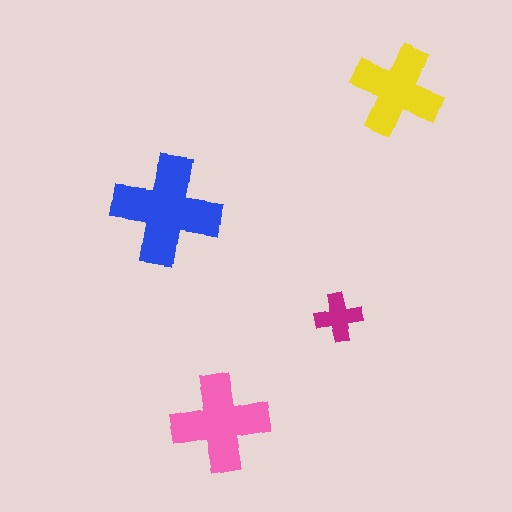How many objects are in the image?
There are 4 objects in the image.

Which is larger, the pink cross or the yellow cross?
The pink one.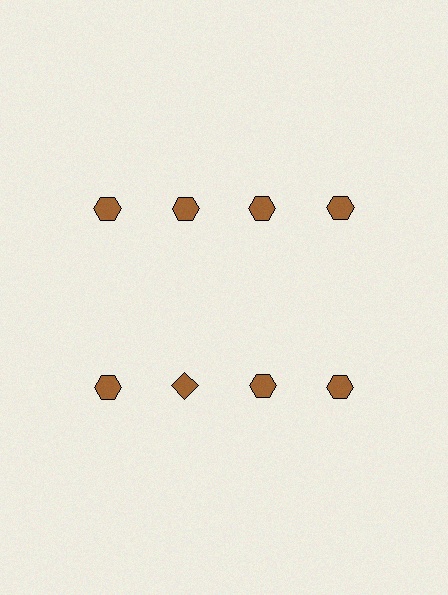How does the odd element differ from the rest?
It has a different shape: diamond instead of hexagon.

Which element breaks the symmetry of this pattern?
The brown diamond in the second row, second from left column breaks the symmetry. All other shapes are brown hexagons.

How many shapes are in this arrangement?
There are 8 shapes arranged in a grid pattern.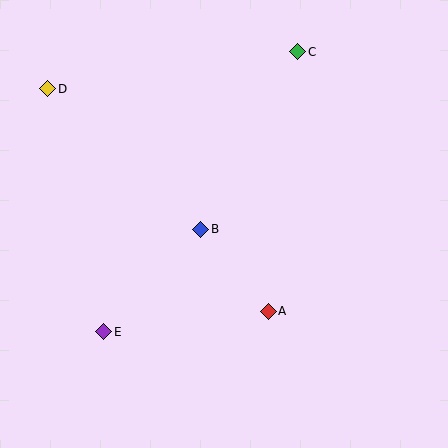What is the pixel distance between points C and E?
The distance between C and E is 341 pixels.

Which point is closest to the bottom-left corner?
Point E is closest to the bottom-left corner.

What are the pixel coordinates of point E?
Point E is at (104, 332).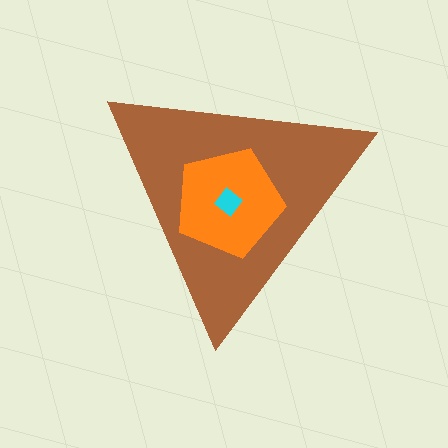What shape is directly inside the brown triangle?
The orange pentagon.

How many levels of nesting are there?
3.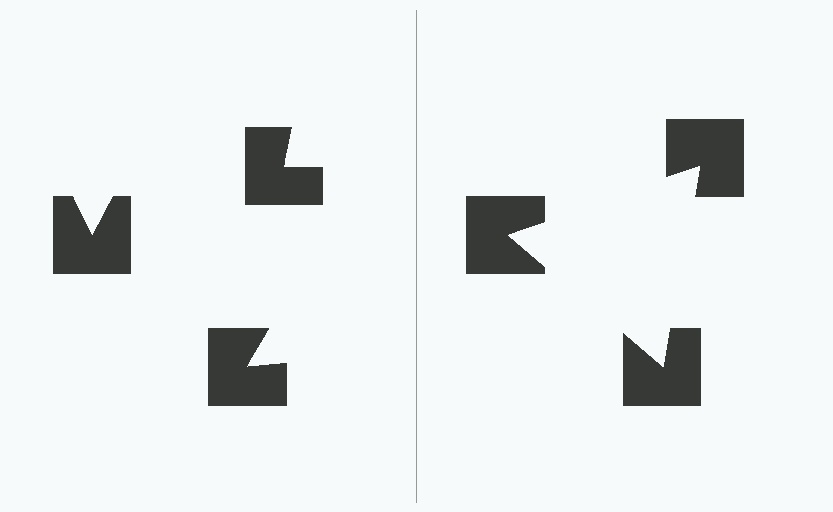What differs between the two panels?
The notched squares are positioned identically on both sides; only the wedge orientations differ. On the right they align to a triangle; on the left they are misaligned.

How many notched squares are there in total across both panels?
6 — 3 on each side.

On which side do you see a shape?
An illusory triangle appears on the right side. On the left side the wedge cuts are rotated, so no coherent shape forms.